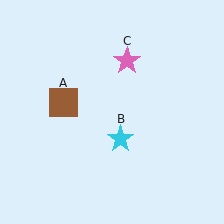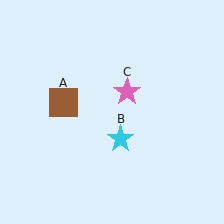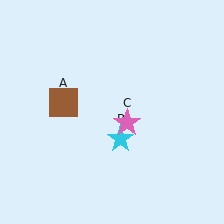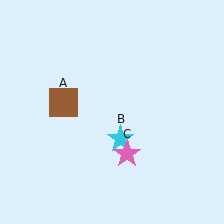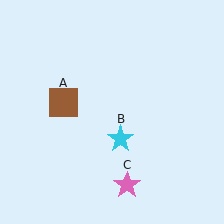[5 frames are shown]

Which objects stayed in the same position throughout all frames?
Brown square (object A) and cyan star (object B) remained stationary.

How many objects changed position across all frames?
1 object changed position: pink star (object C).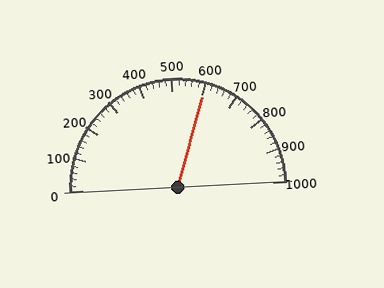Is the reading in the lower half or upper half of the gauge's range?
The reading is in the upper half of the range (0 to 1000).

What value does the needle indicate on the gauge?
The needle indicates approximately 600.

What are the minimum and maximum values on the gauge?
The gauge ranges from 0 to 1000.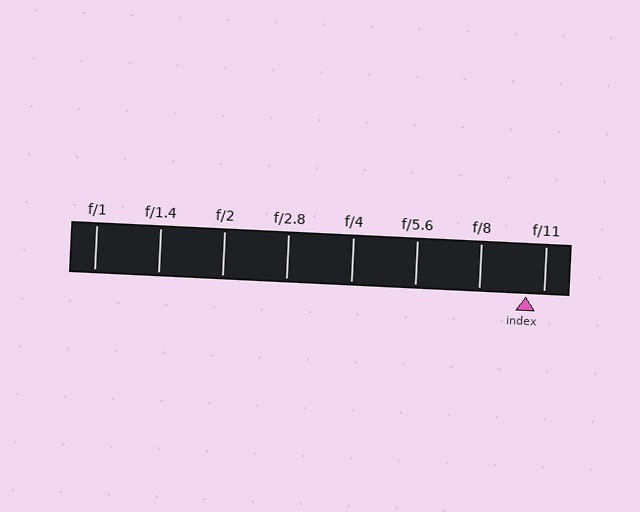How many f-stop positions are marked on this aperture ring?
There are 8 f-stop positions marked.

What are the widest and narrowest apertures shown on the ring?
The widest aperture shown is f/1 and the narrowest is f/11.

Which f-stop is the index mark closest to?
The index mark is closest to f/11.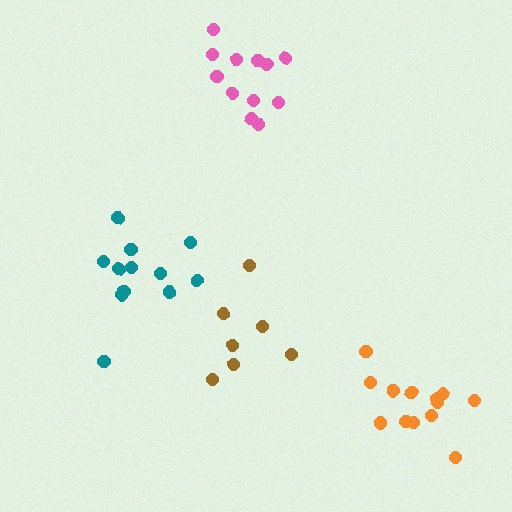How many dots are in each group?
Group 1: 13 dots, Group 2: 12 dots, Group 3: 12 dots, Group 4: 7 dots (44 total).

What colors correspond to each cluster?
The clusters are colored: orange, pink, teal, brown.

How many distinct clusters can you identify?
There are 4 distinct clusters.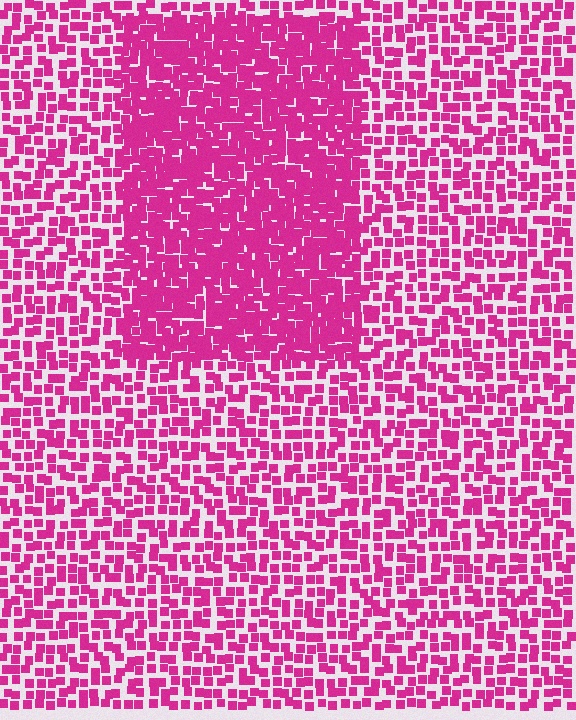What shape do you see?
I see a rectangle.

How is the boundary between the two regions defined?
The boundary is defined by a change in element density (approximately 1.9x ratio). All elements are the same color, size, and shape.